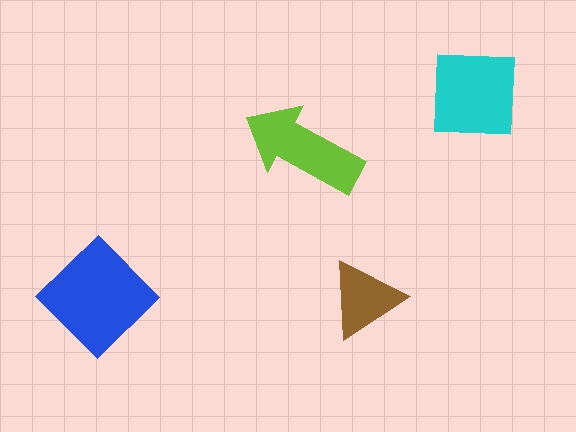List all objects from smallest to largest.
The brown triangle, the lime arrow, the cyan square, the blue diamond.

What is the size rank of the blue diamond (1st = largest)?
1st.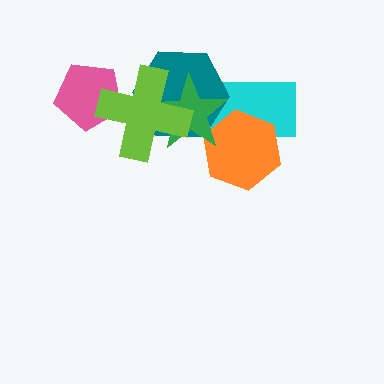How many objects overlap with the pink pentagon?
1 object overlaps with the pink pentagon.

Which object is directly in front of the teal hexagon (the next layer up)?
The green star is directly in front of the teal hexagon.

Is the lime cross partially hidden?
No, no other shape covers it.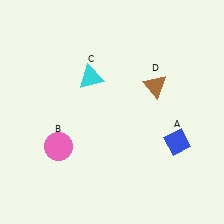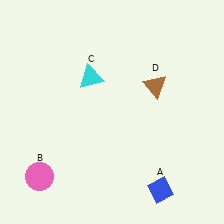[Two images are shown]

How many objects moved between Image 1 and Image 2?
2 objects moved between the two images.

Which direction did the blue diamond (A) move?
The blue diamond (A) moved down.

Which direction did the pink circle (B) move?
The pink circle (B) moved down.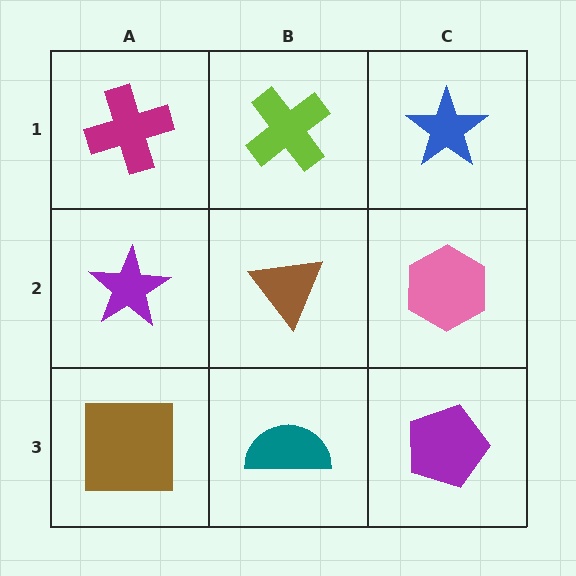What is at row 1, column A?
A magenta cross.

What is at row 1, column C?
A blue star.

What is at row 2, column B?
A brown triangle.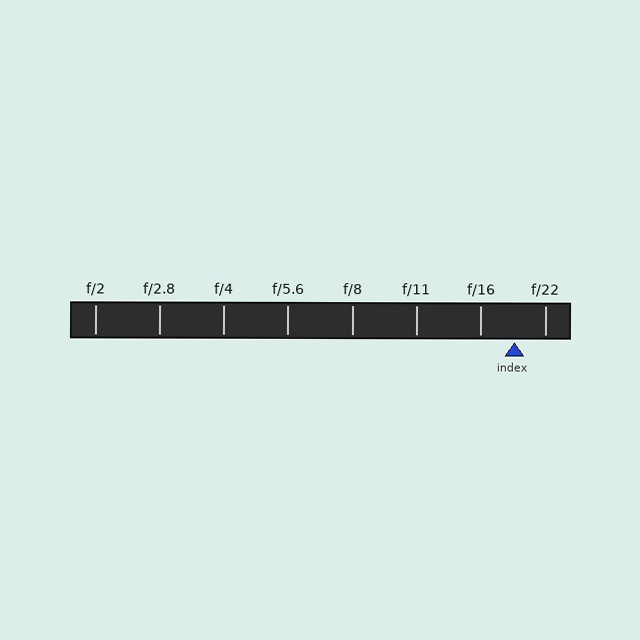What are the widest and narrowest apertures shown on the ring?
The widest aperture shown is f/2 and the narrowest is f/22.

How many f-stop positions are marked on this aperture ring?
There are 8 f-stop positions marked.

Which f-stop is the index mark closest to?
The index mark is closest to f/22.